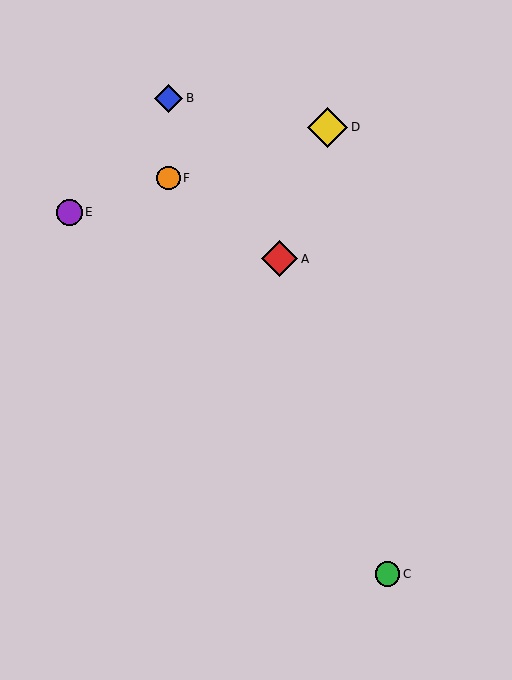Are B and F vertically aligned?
Yes, both are at x≈168.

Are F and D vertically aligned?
No, F is at x≈168 and D is at x≈328.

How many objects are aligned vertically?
2 objects (B, F) are aligned vertically.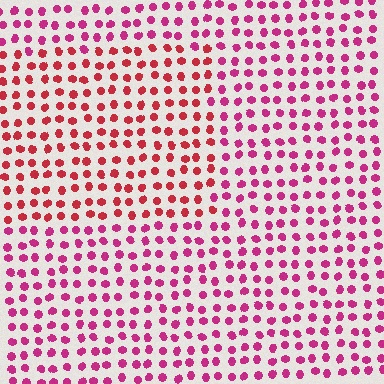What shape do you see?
I see a rectangle.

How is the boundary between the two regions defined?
The boundary is defined purely by a slight shift in hue (about 28 degrees). Spacing, size, and orientation are identical on both sides.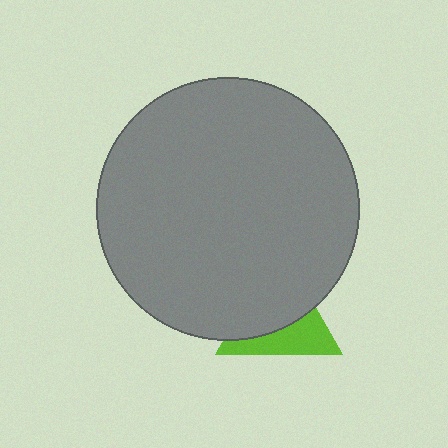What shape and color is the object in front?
The object in front is a gray circle.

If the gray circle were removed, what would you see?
You would see the complete lime triangle.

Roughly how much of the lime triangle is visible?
A small part of it is visible (roughly 42%).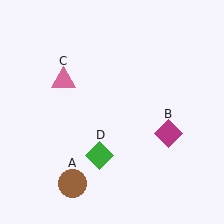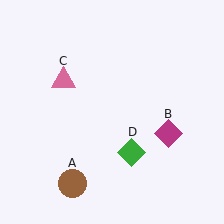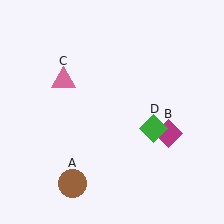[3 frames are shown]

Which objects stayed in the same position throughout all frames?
Brown circle (object A) and magenta diamond (object B) and pink triangle (object C) remained stationary.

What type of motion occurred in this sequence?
The green diamond (object D) rotated counterclockwise around the center of the scene.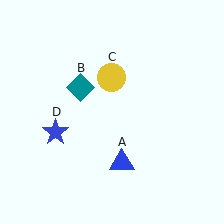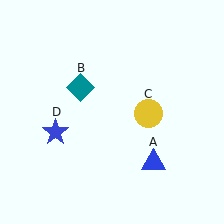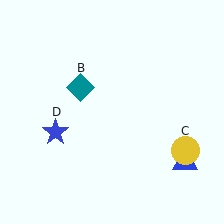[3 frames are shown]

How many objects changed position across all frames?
2 objects changed position: blue triangle (object A), yellow circle (object C).